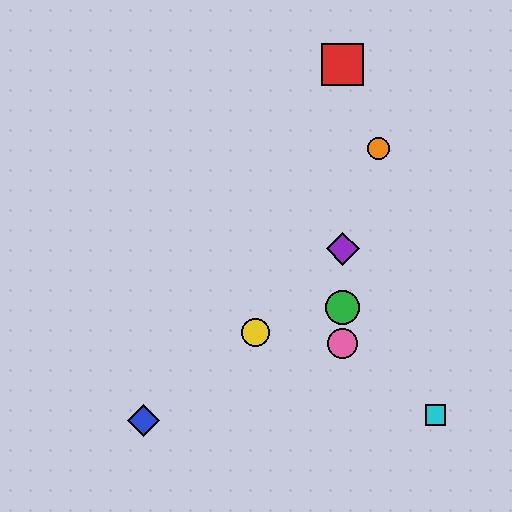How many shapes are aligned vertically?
4 shapes (the red square, the green circle, the purple diamond, the pink circle) are aligned vertically.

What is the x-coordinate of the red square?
The red square is at x≈343.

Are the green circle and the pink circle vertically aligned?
Yes, both are at x≈343.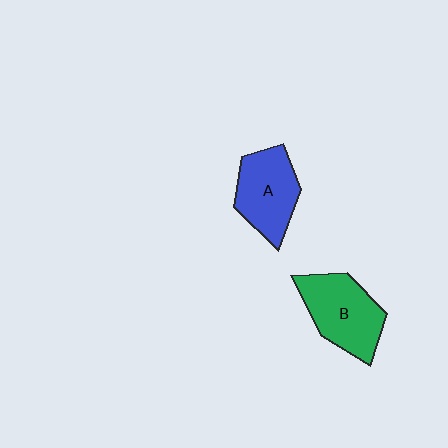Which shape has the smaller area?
Shape A (blue).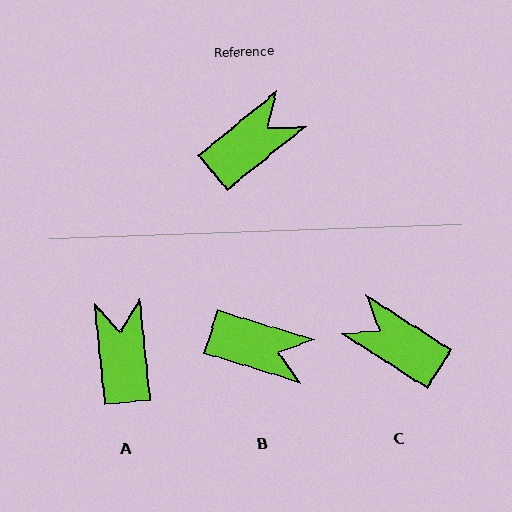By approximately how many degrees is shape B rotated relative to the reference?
Approximately 56 degrees clockwise.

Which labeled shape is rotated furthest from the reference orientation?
C, about 108 degrees away.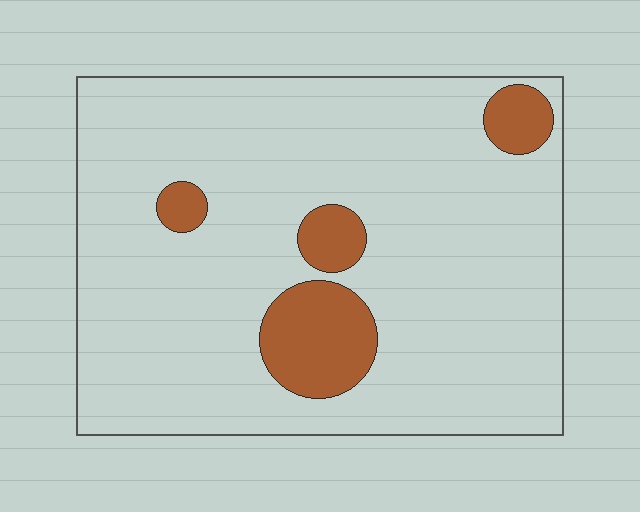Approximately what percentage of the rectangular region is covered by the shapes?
Approximately 10%.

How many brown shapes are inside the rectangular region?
4.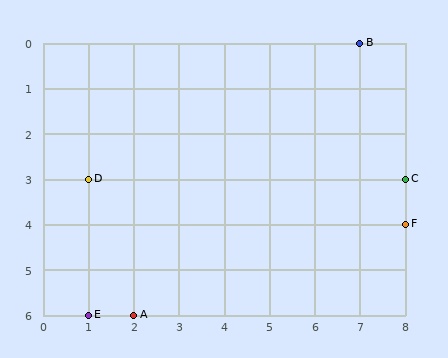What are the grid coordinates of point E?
Point E is at grid coordinates (1, 6).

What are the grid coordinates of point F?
Point F is at grid coordinates (8, 4).